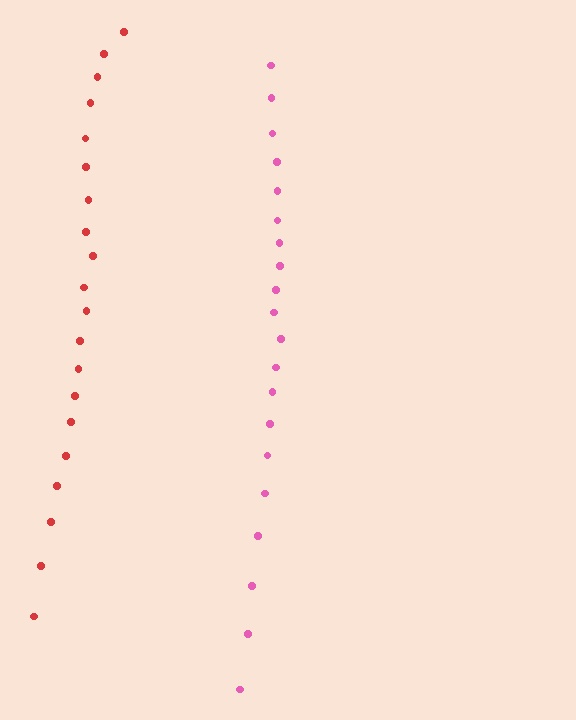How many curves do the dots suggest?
There are 2 distinct paths.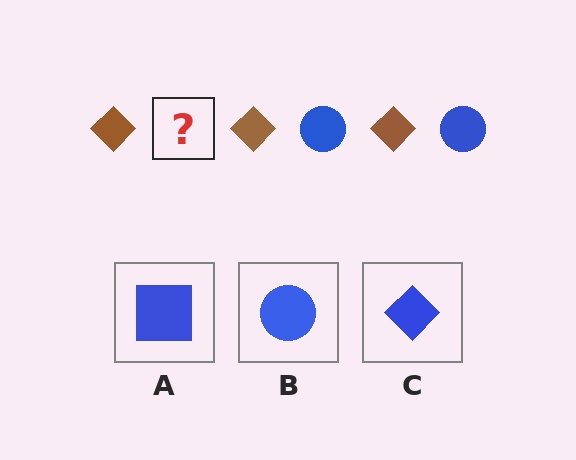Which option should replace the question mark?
Option B.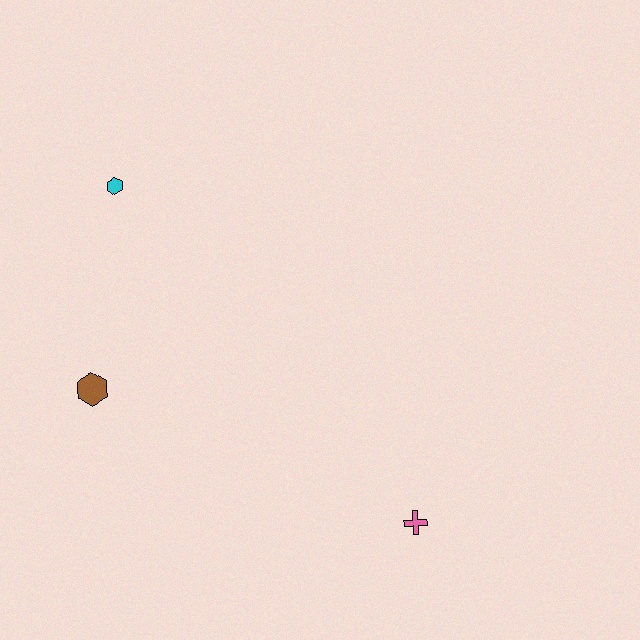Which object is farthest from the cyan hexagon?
The pink cross is farthest from the cyan hexagon.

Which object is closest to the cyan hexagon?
The brown hexagon is closest to the cyan hexagon.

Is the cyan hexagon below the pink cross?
No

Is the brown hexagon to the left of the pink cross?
Yes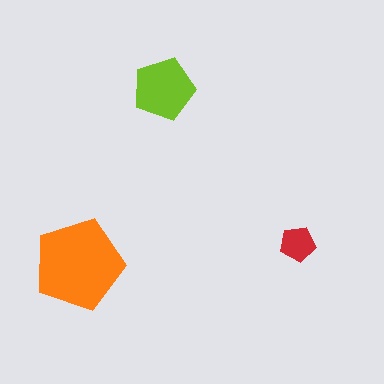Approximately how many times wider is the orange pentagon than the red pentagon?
About 2.5 times wider.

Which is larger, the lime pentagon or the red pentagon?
The lime one.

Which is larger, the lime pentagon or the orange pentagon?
The orange one.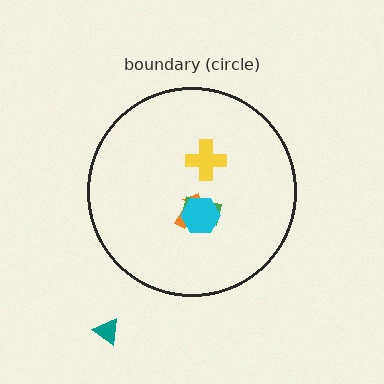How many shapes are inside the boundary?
4 inside, 1 outside.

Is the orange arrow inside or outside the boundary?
Inside.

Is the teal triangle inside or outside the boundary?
Outside.